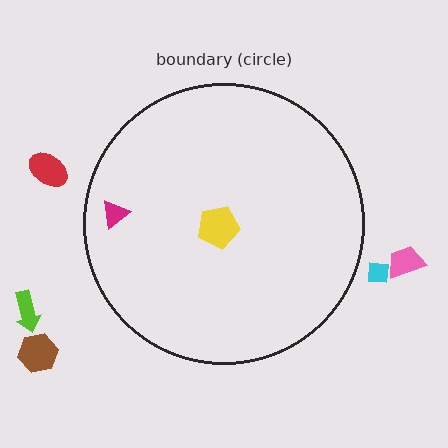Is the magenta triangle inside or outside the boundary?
Inside.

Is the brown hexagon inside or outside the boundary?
Outside.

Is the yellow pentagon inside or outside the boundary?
Inside.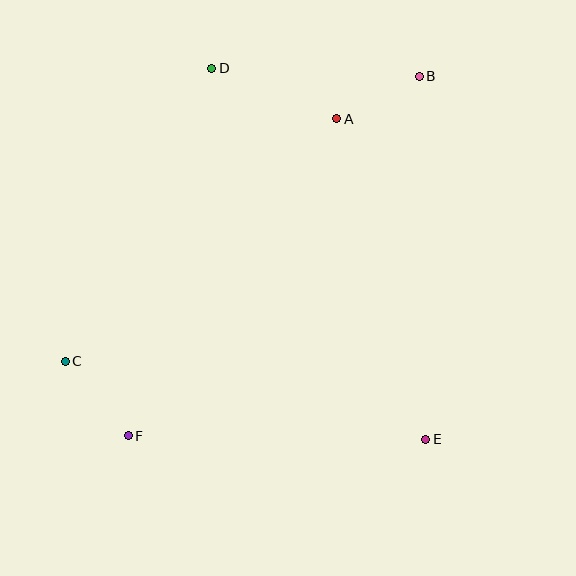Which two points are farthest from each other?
Points B and F are farthest from each other.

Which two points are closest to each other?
Points A and B are closest to each other.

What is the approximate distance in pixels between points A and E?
The distance between A and E is approximately 333 pixels.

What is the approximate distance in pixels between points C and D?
The distance between C and D is approximately 328 pixels.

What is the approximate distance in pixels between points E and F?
The distance between E and F is approximately 298 pixels.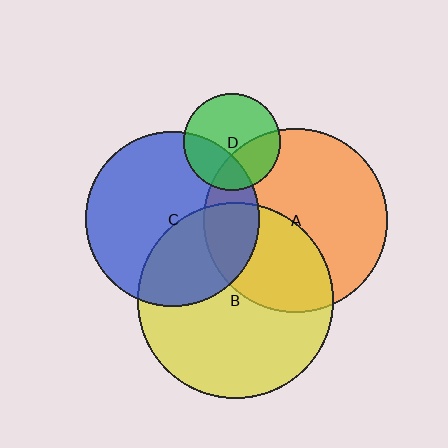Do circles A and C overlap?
Yes.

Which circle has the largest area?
Circle B (yellow).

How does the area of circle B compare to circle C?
Approximately 1.3 times.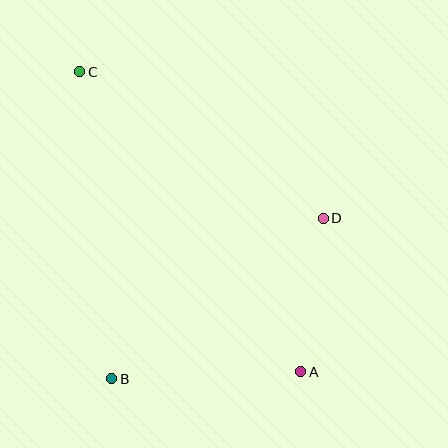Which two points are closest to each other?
Points A and D are closest to each other.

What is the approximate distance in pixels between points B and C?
The distance between B and C is approximately 309 pixels.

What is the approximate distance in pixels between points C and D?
The distance between C and D is approximately 284 pixels.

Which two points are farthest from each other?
Points A and C are farthest from each other.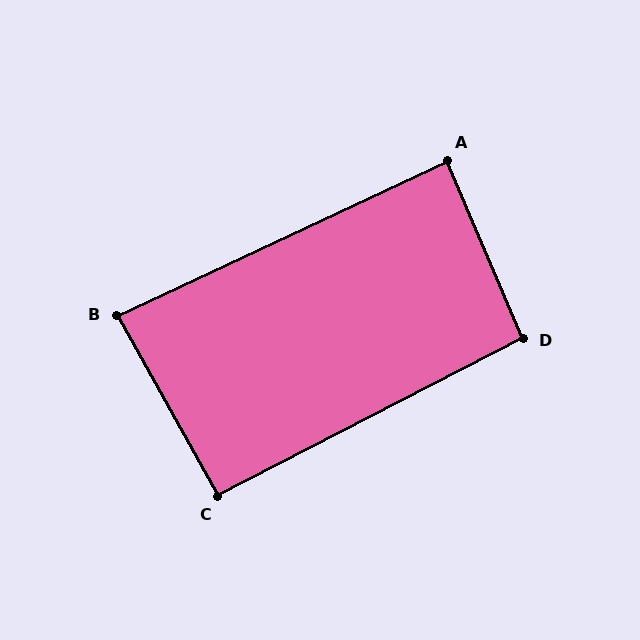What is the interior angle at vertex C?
Approximately 92 degrees (approximately right).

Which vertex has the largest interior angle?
D, at approximately 94 degrees.